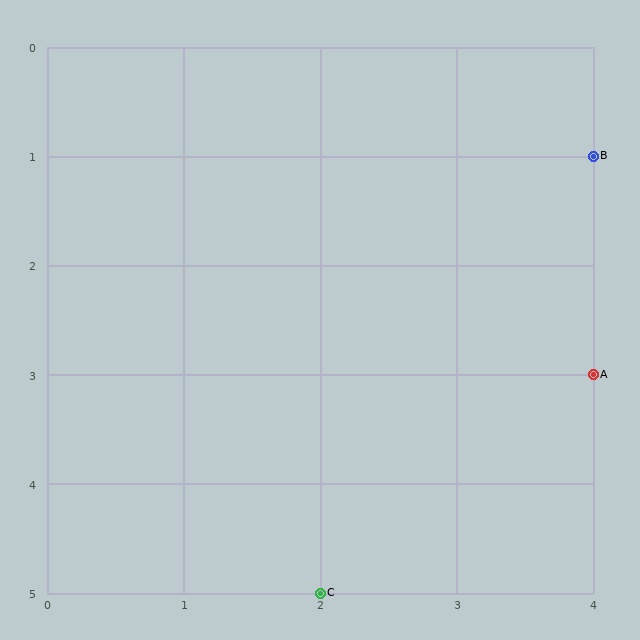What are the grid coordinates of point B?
Point B is at grid coordinates (4, 1).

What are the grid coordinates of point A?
Point A is at grid coordinates (4, 3).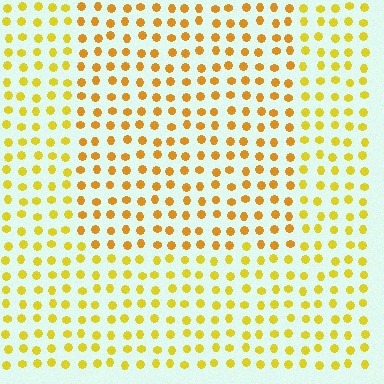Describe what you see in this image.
The image is filled with small yellow elements in a uniform arrangement. A rectangle-shaped region is visible where the elements are tinted to a slightly different hue, forming a subtle color boundary.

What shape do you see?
I see a rectangle.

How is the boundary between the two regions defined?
The boundary is defined purely by a slight shift in hue (about 21 degrees). Spacing, size, and orientation are identical on both sides.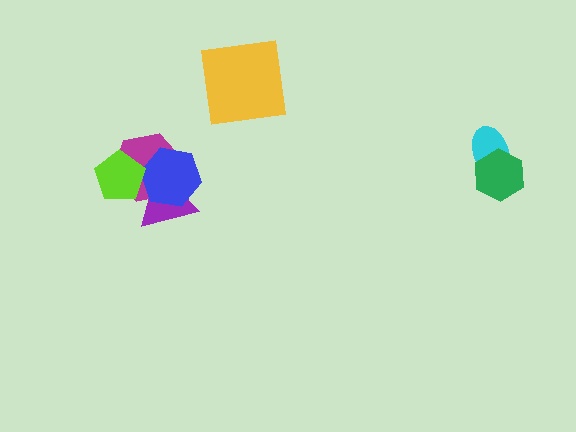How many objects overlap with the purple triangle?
3 objects overlap with the purple triangle.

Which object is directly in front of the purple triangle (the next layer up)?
The blue hexagon is directly in front of the purple triangle.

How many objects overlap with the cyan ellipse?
1 object overlaps with the cyan ellipse.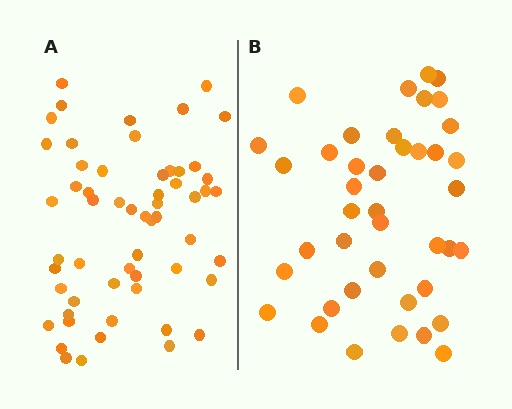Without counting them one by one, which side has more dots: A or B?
Region A (the left region) has more dots.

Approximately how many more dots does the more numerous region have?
Region A has approximately 15 more dots than region B.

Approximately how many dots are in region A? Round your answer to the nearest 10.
About 60 dots. (The exact count is 57, which rounds to 60.)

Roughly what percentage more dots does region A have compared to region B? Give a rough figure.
About 40% more.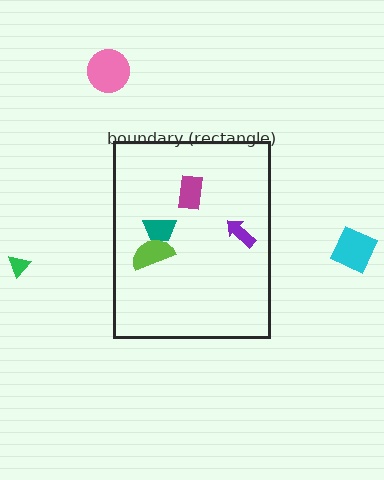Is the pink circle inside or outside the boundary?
Outside.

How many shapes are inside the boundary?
4 inside, 3 outside.